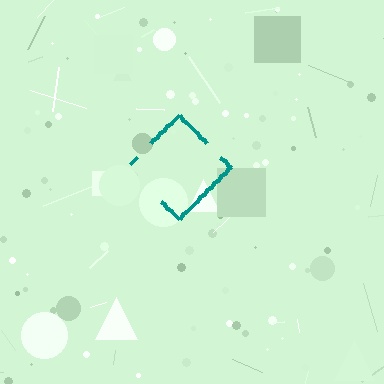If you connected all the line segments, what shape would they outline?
They would outline a diamond.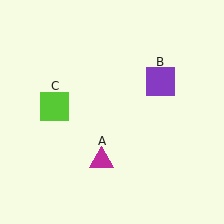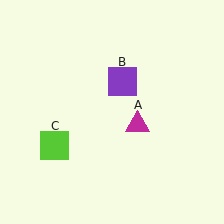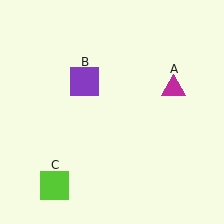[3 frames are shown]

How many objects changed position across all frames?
3 objects changed position: magenta triangle (object A), purple square (object B), lime square (object C).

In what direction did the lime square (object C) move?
The lime square (object C) moved down.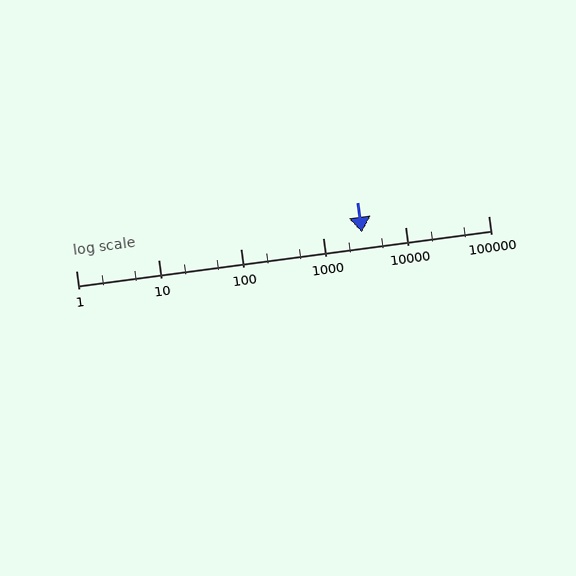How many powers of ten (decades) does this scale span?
The scale spans 5 decades, from 1 to 100000.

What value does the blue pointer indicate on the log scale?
The pointer indicates approximately 2900.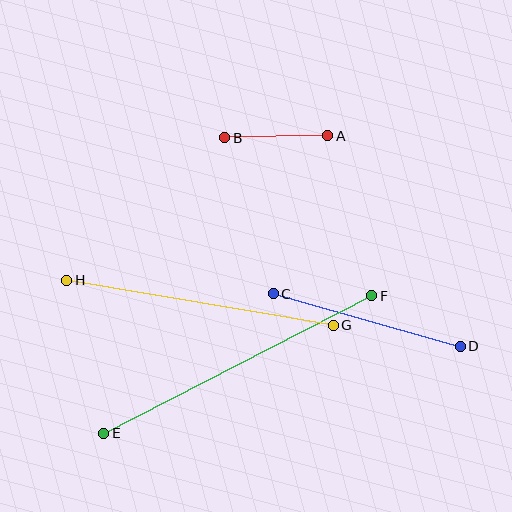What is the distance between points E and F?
The distance is approximately 301 pixels.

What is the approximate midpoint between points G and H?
The midpoint is at approximately (200, 303) pixels.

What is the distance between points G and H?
The distance is approximately 270 pixels.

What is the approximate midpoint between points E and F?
The midpoint is at approximately (238, 364) pixels.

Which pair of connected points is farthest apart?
Points E and F are farthest apart.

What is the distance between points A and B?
The distance is approximately 103 pixels.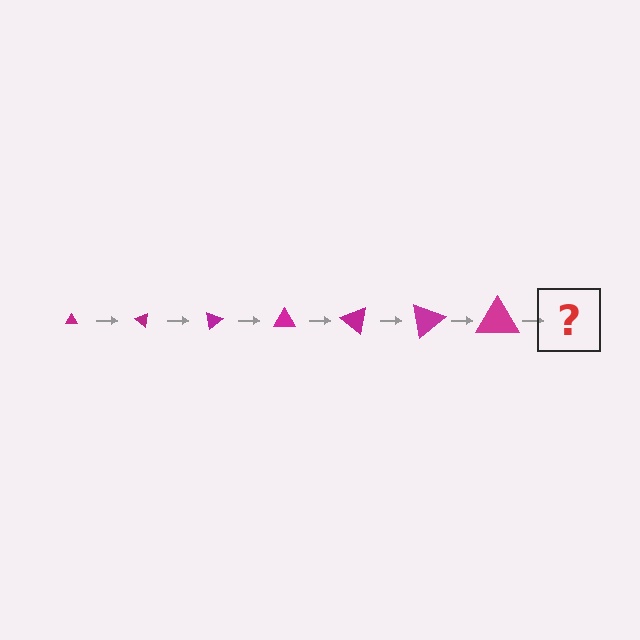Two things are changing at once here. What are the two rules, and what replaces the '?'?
The two rules are that the triangle grows larger each step and it rotates 40 degrees each step. The '?' should be a triangle, larger than the previous one and rotated 280 degrees from the start.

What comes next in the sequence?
The next element should be a triangle, larger than the previous one and rotated 280 degrees from the start.